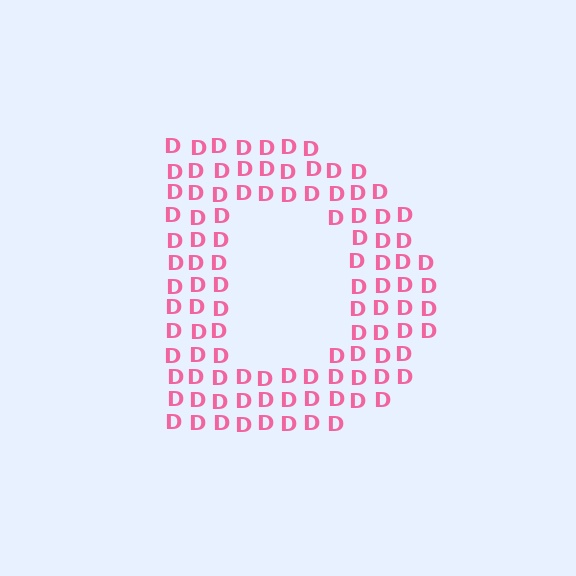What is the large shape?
The large shape is the letter D.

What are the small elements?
The small elements are letter D's.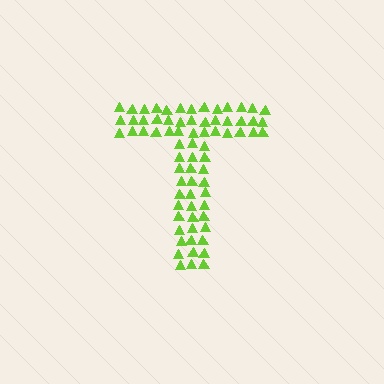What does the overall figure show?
The overall figure shows the letter T.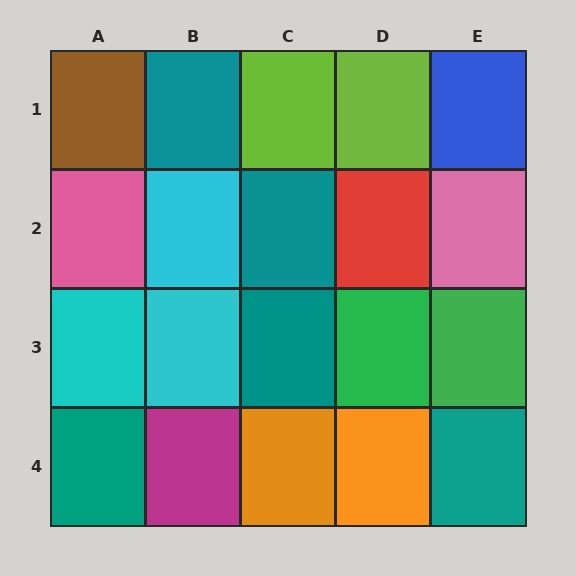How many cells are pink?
2 cells are pink.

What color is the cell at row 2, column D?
Red.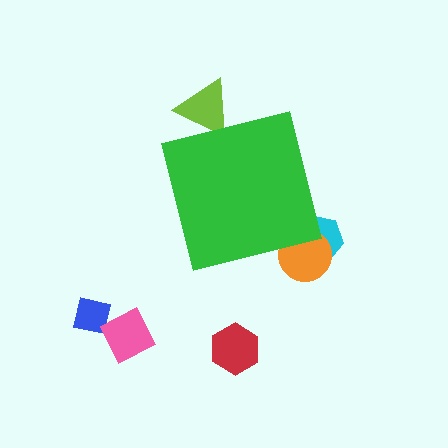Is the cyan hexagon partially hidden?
Yes, the cyan hexagon is partially hidden behind the green square.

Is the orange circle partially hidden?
Yes, the orange circle is partially hidden behind the green square.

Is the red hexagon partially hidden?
No, the red hexagon is fully visible.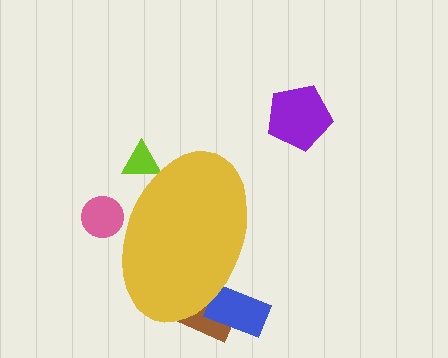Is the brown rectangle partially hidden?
Yes, the brown rectangle is partially hidden behind the yellow ellipse.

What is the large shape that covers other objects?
A yellow ellipse.